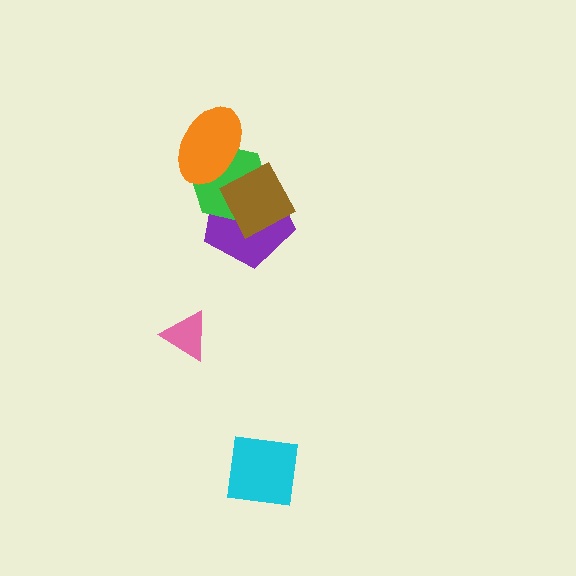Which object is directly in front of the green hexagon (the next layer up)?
The brown diamond is directly in front of the green hexagon.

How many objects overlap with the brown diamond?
3 objects overlap with the brown diamond.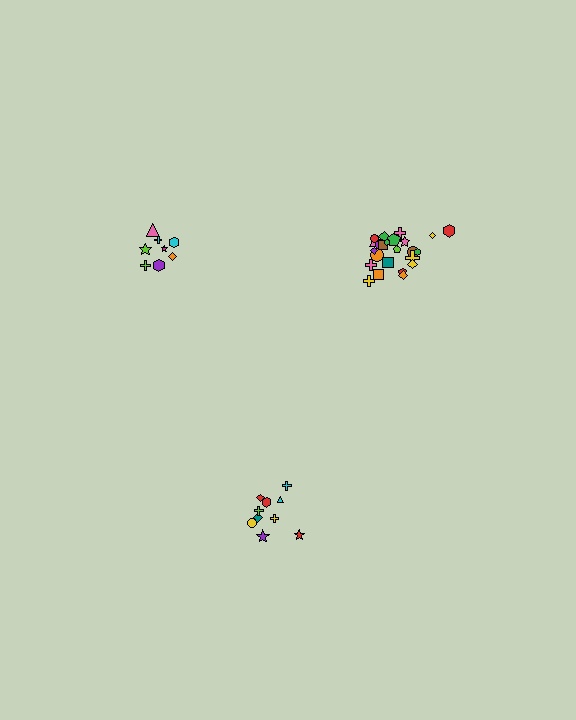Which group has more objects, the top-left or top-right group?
The top-right group.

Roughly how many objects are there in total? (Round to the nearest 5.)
Roughly 45 objects in total.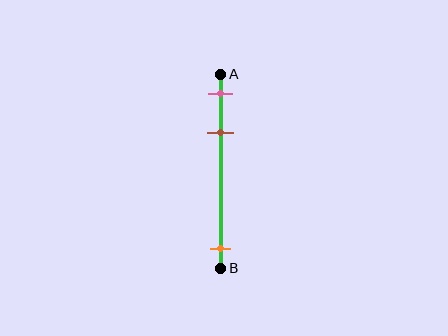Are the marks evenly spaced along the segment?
No, the marks are not evenly spaced.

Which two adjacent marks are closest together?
The pink and brown marks are the closest adjacent pair.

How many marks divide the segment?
There are 3 marks dividing the segment.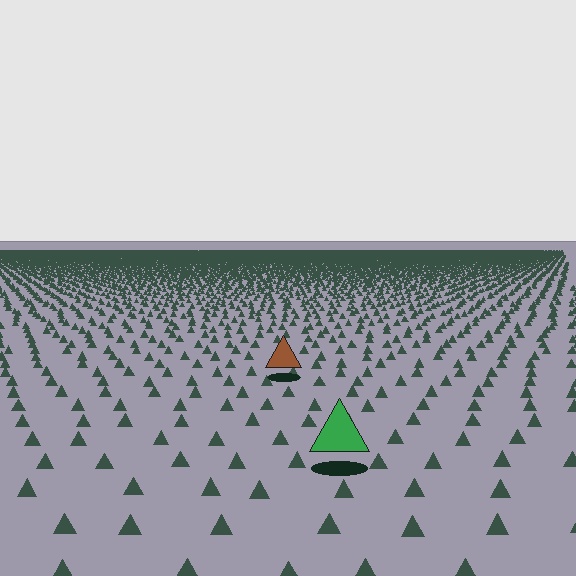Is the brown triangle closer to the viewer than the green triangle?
No. The green triangle is closer — you can tell from the texture gradient: the ground texture is coarser near it.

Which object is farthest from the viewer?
The brown triangle is farthest from the viewer. It appears smaller and the ground texture around it is denser.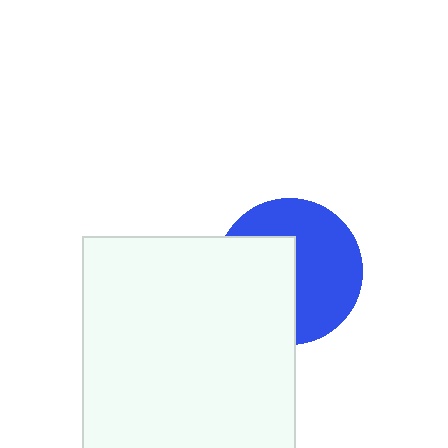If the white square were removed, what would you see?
You would see the complete blue circle.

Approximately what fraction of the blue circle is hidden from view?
Roughly 44% of the blue circle is hidden behind the white square.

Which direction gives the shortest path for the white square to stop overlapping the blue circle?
Moving left gives the shortest separation.